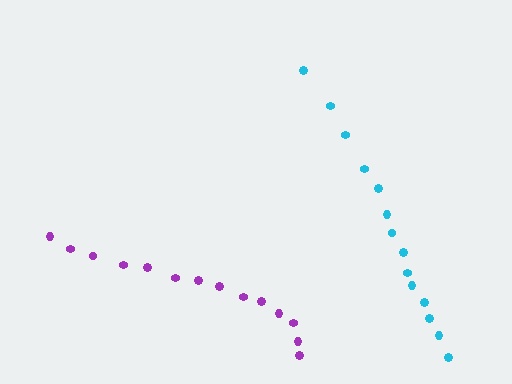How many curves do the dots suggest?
There are 2 distinct paths.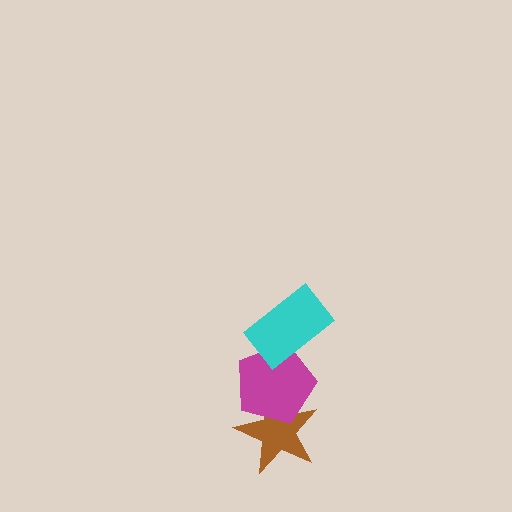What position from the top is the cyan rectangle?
The cyan rectangle is 1st from the top.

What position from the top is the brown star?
The brown star is 3rd from the top.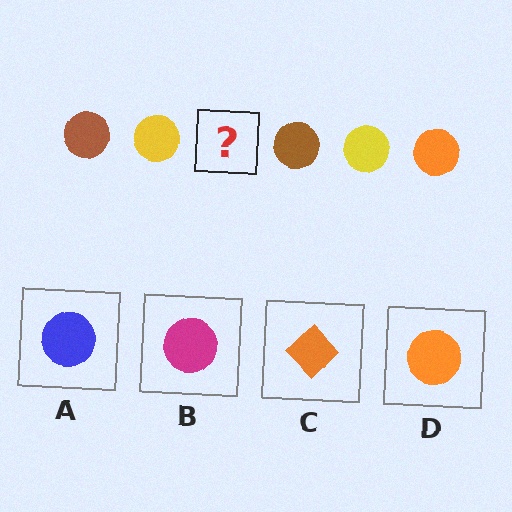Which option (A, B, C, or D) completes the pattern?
D.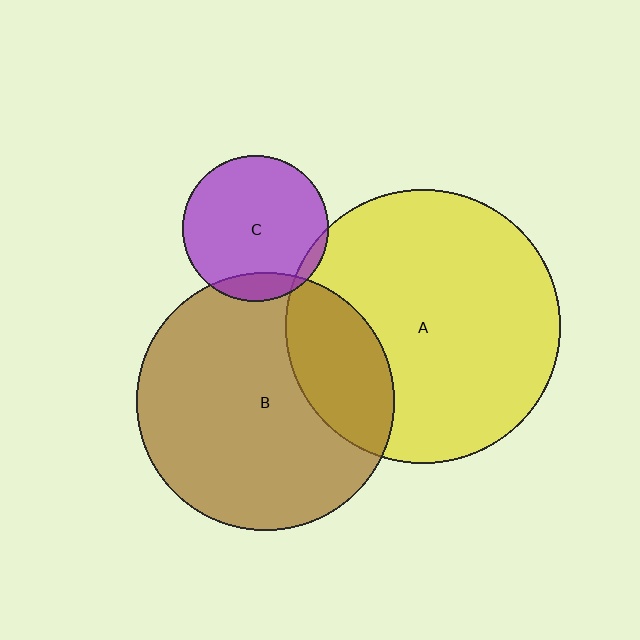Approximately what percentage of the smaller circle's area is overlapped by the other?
Approximately 25%.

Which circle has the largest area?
Circle A (yellow).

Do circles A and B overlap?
Yes.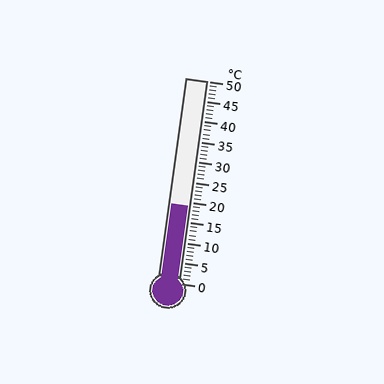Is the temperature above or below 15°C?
The temperature is above 15°C.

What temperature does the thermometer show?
The thermometer shows approximately 19°C.